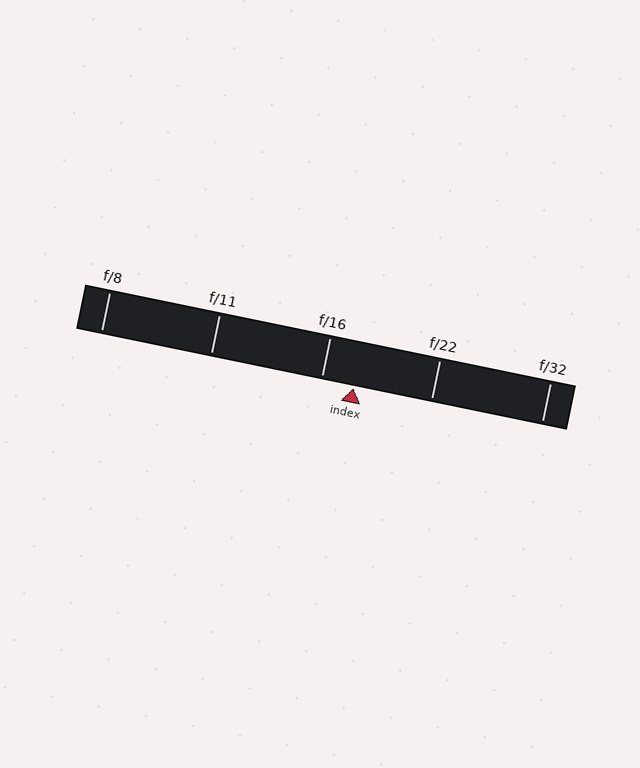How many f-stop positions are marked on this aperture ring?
There are 5 f-stop positions marked.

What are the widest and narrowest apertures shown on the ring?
The widest aperture shown is f/8 and the narrowest is f/32.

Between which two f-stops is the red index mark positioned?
The index mark is between f/16 and f/22.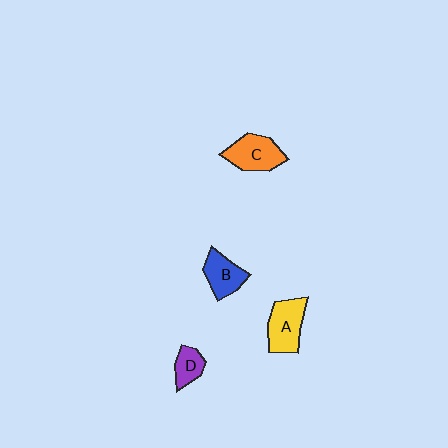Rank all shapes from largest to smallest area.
From largest to smallest: A (yellow), C (orange), B (blue), D (purple).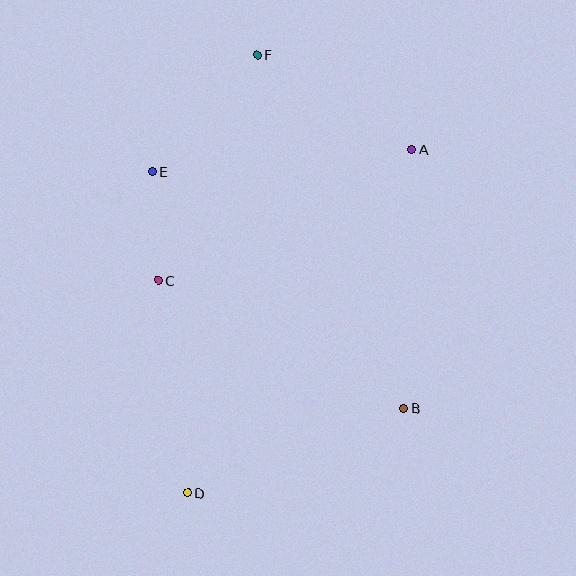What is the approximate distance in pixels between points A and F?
The distance between A and F is approximately 181 pixels.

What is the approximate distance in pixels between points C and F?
The distance between C and F is approximately 246 pixels.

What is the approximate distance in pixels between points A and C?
The distance between A and C is approximately 285 pixels.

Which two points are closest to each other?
Points C and E are closest to each other.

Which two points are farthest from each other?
Points D and F are farthest from each other.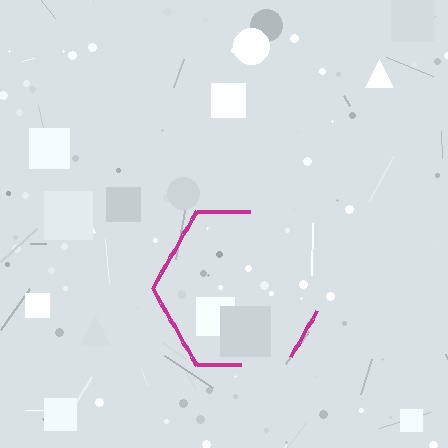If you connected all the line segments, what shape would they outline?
They would outline a hexagon.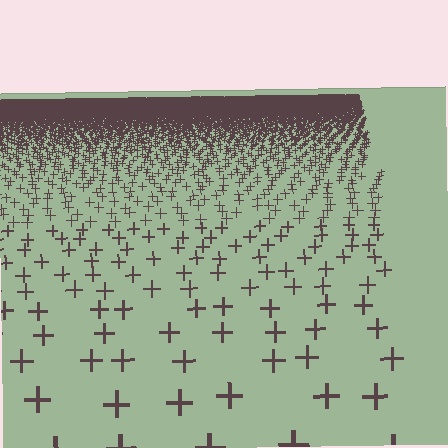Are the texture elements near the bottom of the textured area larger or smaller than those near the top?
Larger. Near the bottom, elements are closer to the viewer and appear at a bigger on-screen size.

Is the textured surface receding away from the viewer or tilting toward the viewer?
The surface is receding away from the viewer. Texture elements get smaller and denser toward the top.